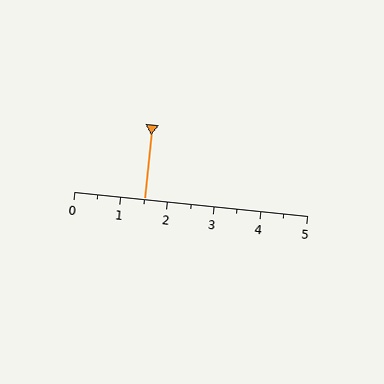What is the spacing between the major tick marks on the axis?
The major ticks are spaced 1 apart.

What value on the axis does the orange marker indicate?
The marker indicates approximately 1.5.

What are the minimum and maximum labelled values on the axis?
The axis runs from 0 to 5.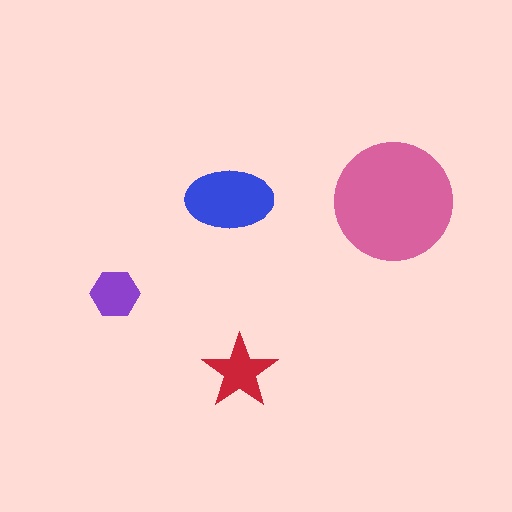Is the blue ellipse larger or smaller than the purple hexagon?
Larger.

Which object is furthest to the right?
The pink circle is rightmost.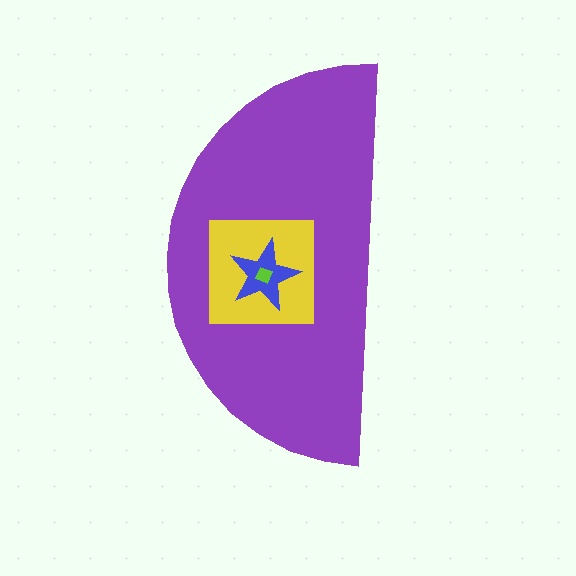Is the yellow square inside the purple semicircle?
Yes.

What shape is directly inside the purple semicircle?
The yellow square.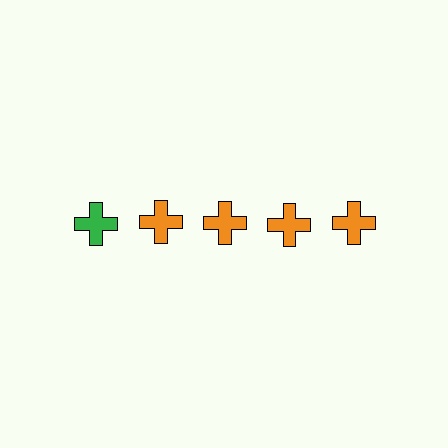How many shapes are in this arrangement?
There are 5 shapes arranged in a grid pattern.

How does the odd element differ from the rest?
It has a different color: green instead of orange.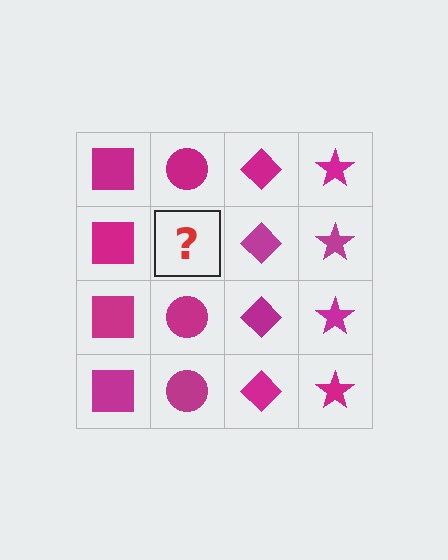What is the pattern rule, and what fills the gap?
The rule is that each column has a consistent shape. The gap should be filled with a magenta circle.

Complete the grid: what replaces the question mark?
The question mark should be replaced with a magenta circle.